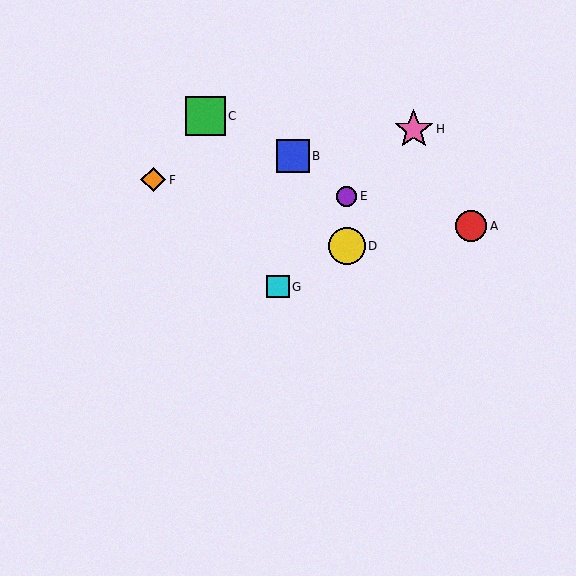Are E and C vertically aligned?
No, E is at x≈347 and C is at x≈206.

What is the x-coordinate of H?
Object H is at x≈414.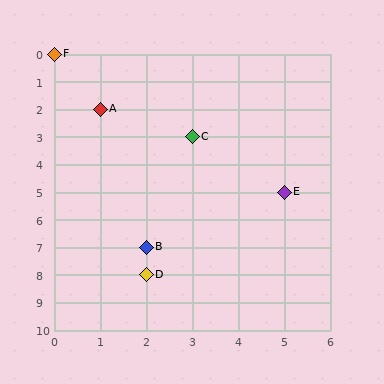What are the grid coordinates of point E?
Point E is at grid coordinates (5, 5).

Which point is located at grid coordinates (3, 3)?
Point C is at (3, 3).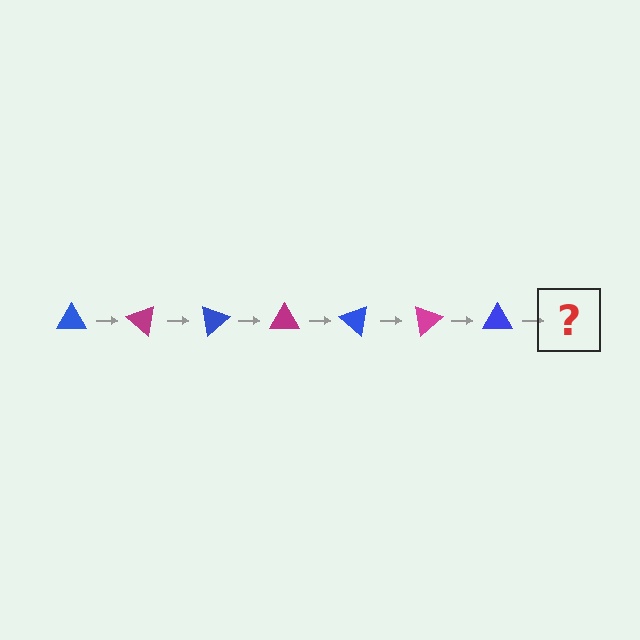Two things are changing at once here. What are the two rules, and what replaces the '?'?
The two rules are that it rotates 40 degrees each step and the color cycles through blue and magenta. The '?' should be a magenta triangle, rotated 280 degrees from the start.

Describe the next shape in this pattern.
It should be a magenta triangle, rotated 280 degrees from the start.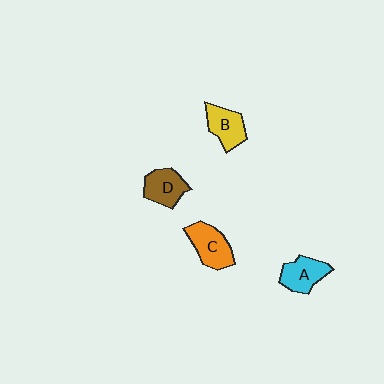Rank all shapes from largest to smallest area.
From largest to smallest: C (orange), D (brown), A (cyan), B (yellow).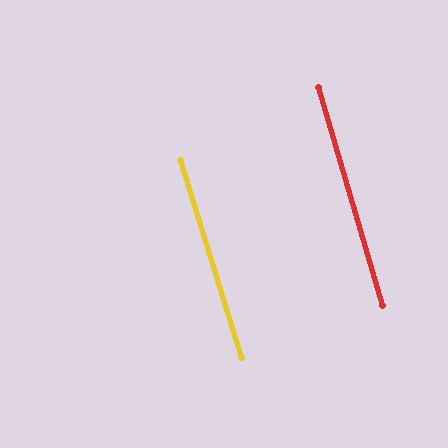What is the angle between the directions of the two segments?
Approximately 0 degrees.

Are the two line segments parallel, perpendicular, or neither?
Parallel — their directions differ by only 0.5°.